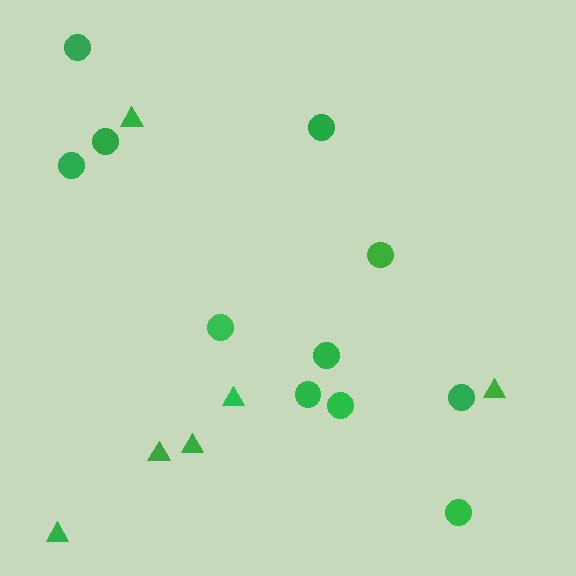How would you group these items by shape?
There are 2 groups: one group of circles (11) and one group of triangles (6).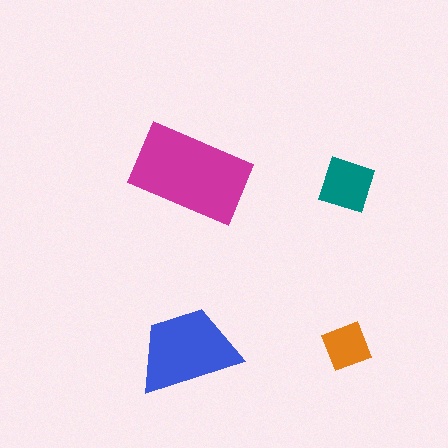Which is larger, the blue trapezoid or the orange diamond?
The blue trapezoid.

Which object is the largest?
The magenta rectangle.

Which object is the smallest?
The orange diamond.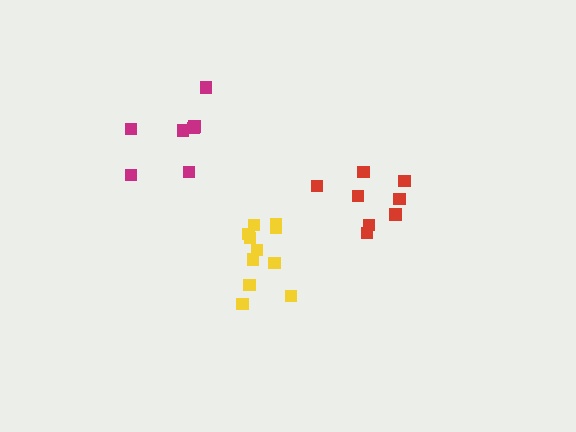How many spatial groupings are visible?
There are 3 spatial groupings.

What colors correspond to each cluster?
The clusters are colored: yellow, red, magenta.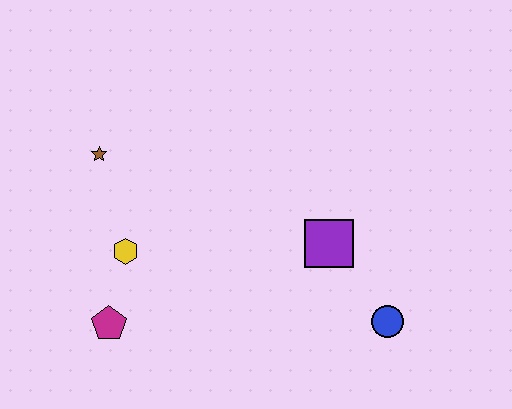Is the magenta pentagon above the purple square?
No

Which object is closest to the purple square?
The blue circle is closest to the purple square.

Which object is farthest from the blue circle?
The brown star is farthest from the blue circle.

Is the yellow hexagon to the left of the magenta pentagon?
No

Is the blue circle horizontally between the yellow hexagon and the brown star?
No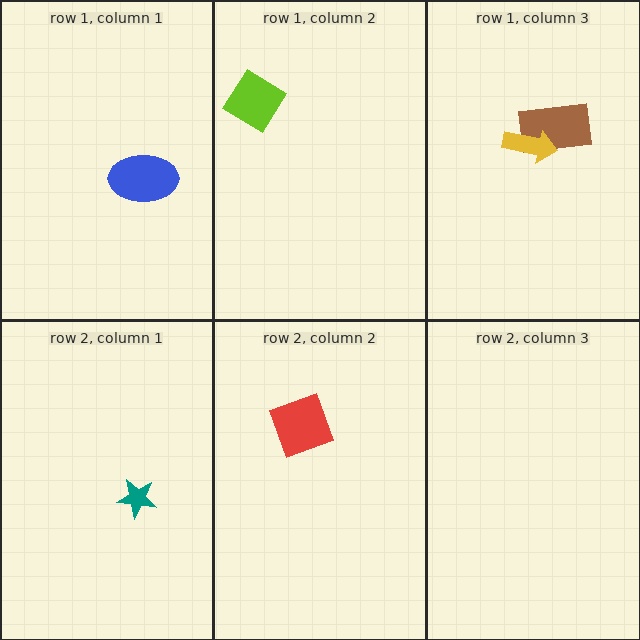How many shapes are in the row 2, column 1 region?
1.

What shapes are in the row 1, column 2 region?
The lime diamond.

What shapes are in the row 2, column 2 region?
The red diamond.